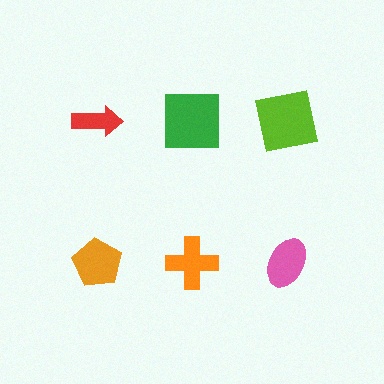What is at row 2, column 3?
A pink ellipse.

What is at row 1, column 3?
A lime square.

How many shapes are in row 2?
3 shapes.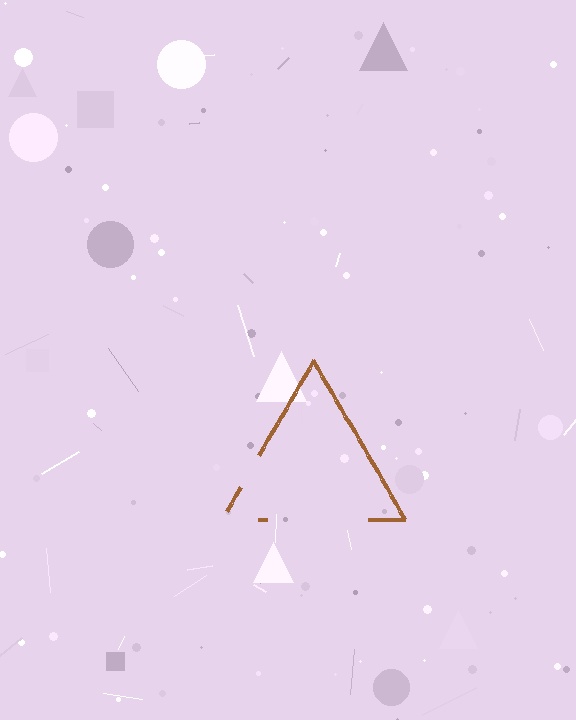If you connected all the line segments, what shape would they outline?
They would outline a triangle.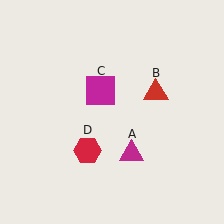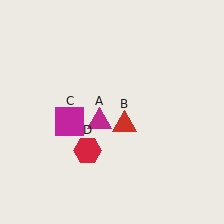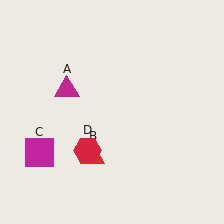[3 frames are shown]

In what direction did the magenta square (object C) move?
The magenta square (object C) moved down and to the left.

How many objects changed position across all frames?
3 objects changed position: magenta triangle (object A), red triangle (object B), magenta square (object C).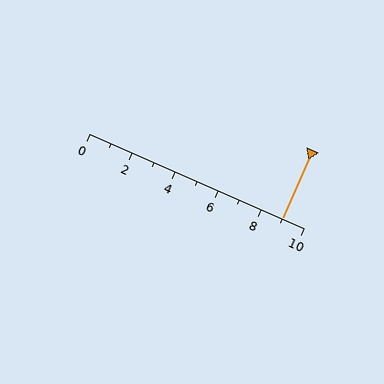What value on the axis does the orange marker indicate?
The marker indicates approximately 9.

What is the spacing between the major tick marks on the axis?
The major ticks are spaced 2 apart.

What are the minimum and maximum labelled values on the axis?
The axis runs from 0 to 10.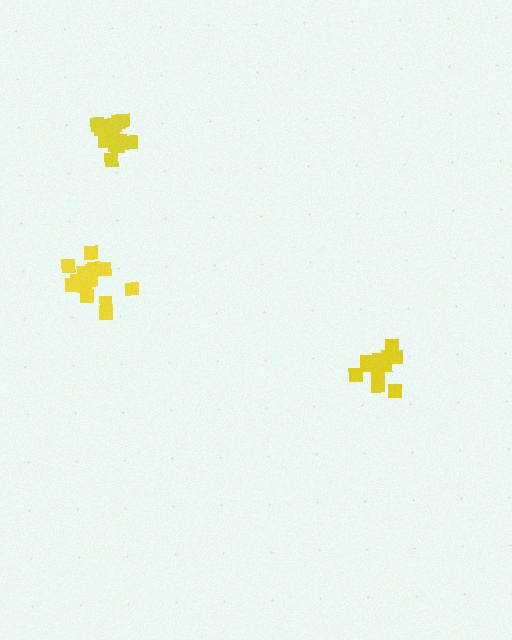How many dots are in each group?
Group 1: 15 dots, Group 2: 11 dots, Group 3: 17 dots (43 total).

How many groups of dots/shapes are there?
There are 3 groups.